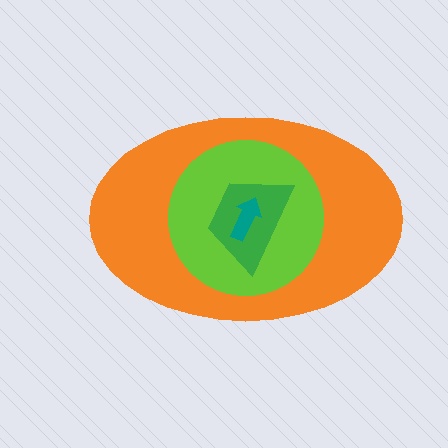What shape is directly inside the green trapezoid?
The teal arrow.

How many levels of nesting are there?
4.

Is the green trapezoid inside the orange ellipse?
Yes.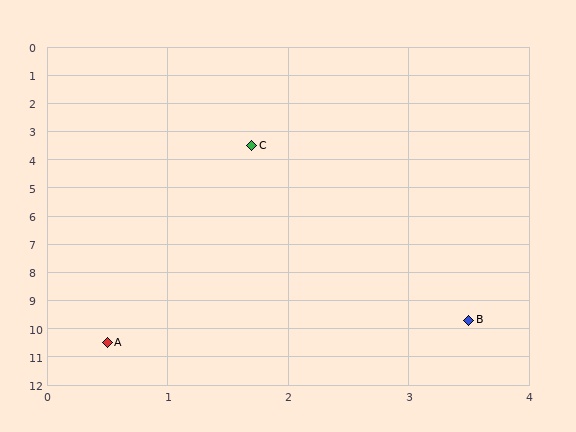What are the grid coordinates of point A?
Point A is at approximately (0.5, 10.5).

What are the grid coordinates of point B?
Point B is at approximately (3.5, 9.7).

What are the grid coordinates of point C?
Point C is at approximately (1.7, 3.5).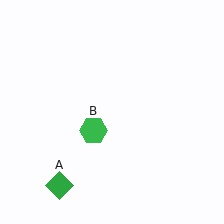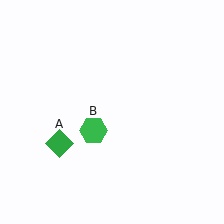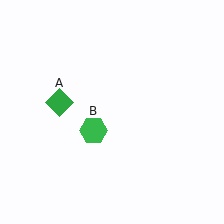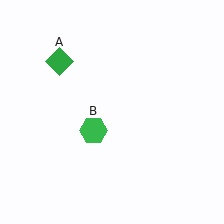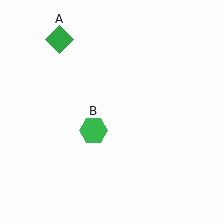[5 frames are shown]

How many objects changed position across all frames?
1 object changed position: green diamond (object A).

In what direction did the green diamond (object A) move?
The green diamond (object A) moved up.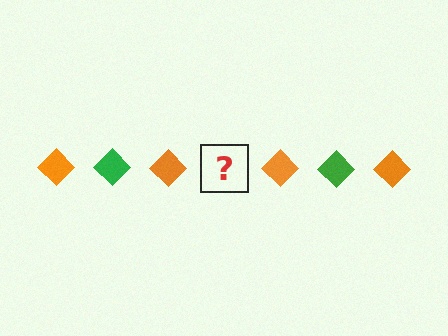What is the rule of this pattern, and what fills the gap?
The rule is that the pattern cycles through orange, green diamonds. The gap should be filled with a green diamond.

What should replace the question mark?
The question mark should be replaced with a green diamond.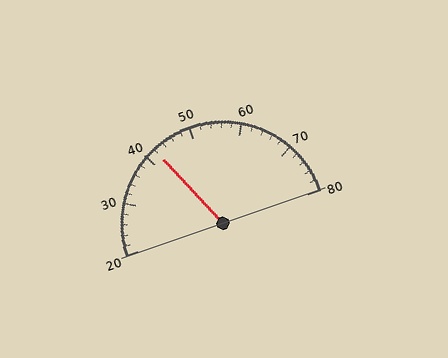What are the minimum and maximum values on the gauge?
The gauge ranges from 20 to 80.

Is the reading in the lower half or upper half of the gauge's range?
The reading is in the lower half of the range (20 to 80).